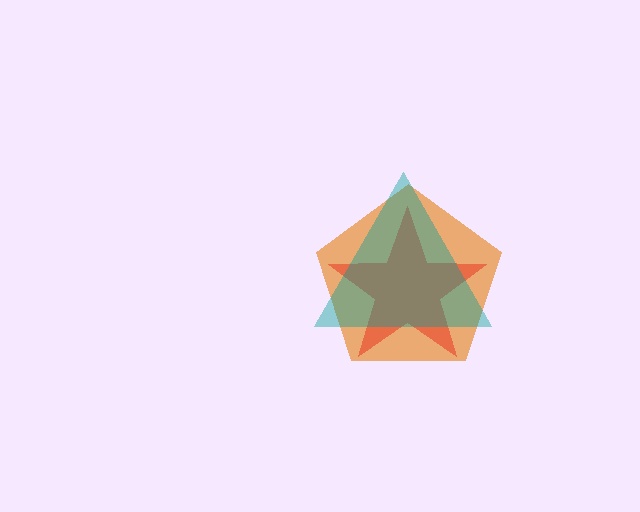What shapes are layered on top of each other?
The layered shapes are: an orange pentagon, a red star, a teal triangle.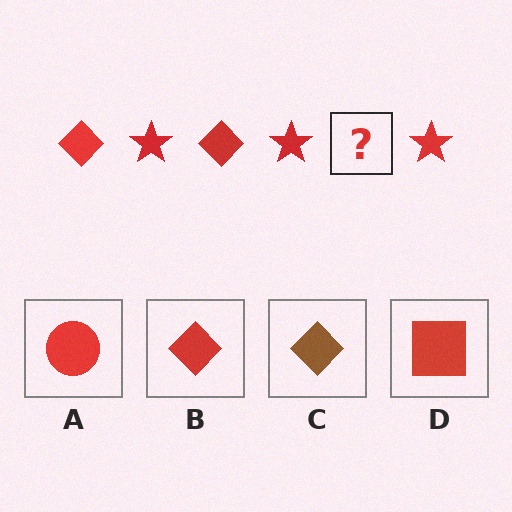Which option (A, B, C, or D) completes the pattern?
B.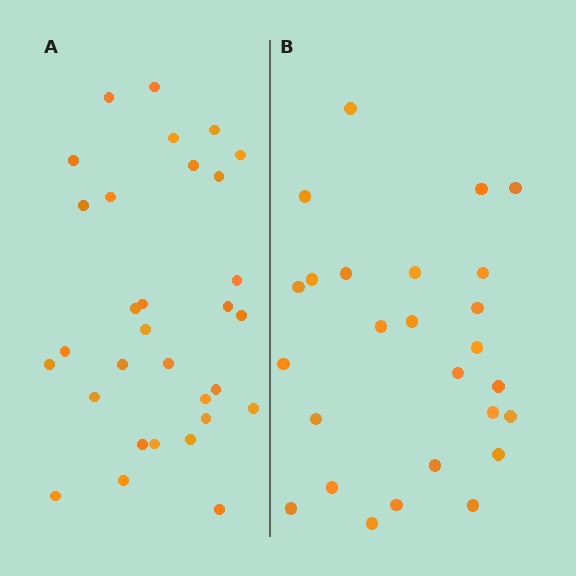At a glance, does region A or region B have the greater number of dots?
Region A (the left region) has more dots.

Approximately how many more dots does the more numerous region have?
Region A has about 5 more dots than region B.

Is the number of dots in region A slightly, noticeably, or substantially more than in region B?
Region A has only slightly more — the two regions are fairly close. The ratio is roughly 1.2 to 1.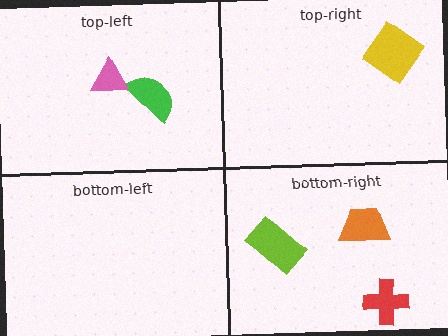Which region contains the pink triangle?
The top-left region.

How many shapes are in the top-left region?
2.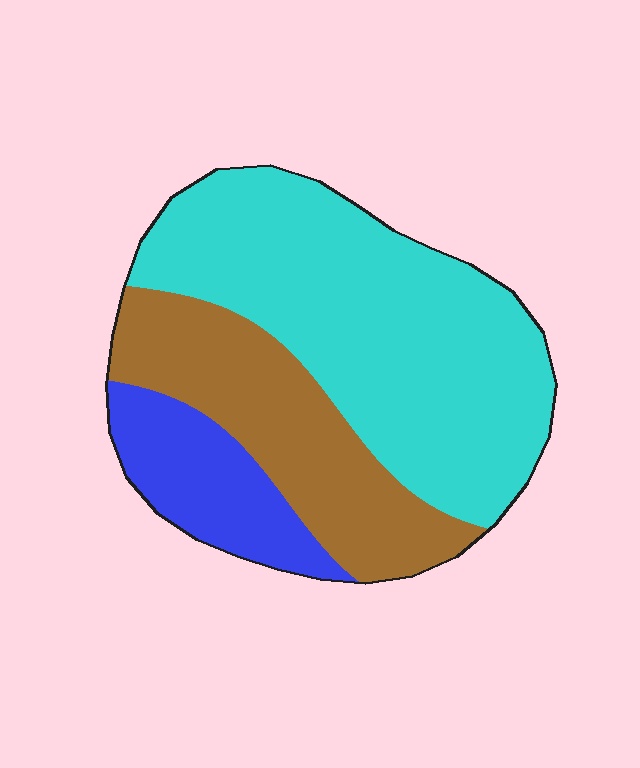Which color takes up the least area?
Blue, at roughly 15%.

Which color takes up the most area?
Cyan, at roughly 55%.